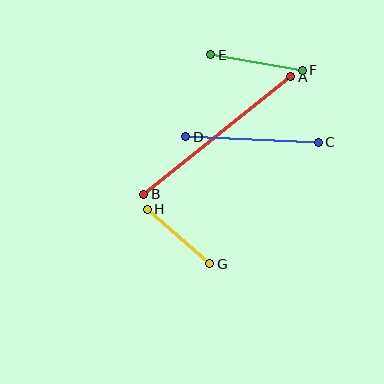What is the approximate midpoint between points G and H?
The midpoint is at approximately (179, 236) pixels.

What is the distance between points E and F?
The distance is approximately 93 pixels.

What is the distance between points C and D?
The distance is approximately 133 pixels.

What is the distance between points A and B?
The distance is approximately 188 pixels.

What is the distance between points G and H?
The distance is approximately 83 pixels.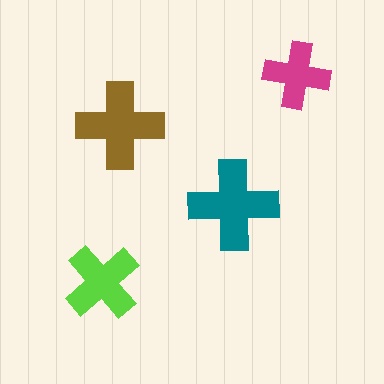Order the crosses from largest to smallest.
the teal one, the brown one, the lime one, the magenta one.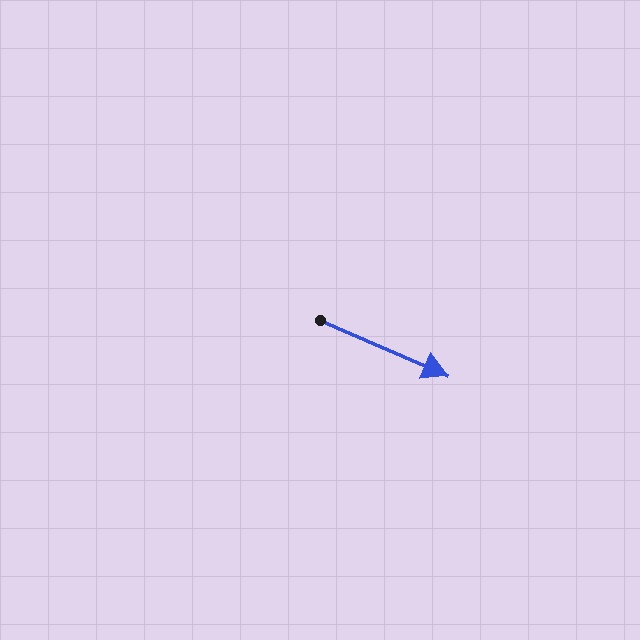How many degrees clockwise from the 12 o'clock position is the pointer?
Approximately 113 degrees.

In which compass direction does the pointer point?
Southeast.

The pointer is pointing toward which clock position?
Roughly 4 o'clock.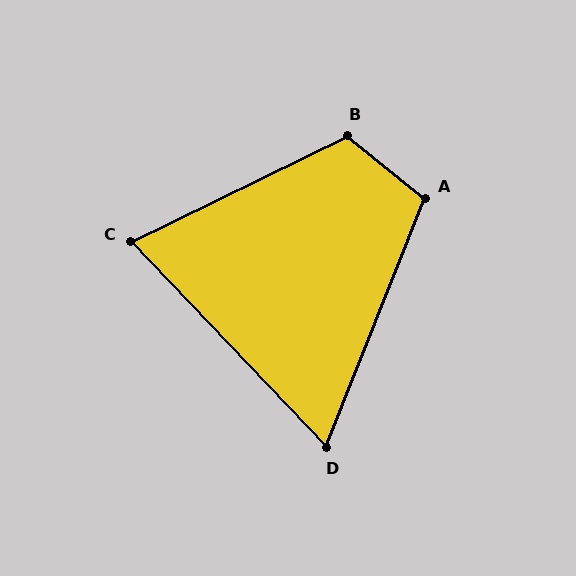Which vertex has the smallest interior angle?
D, at approximately 65 degrees.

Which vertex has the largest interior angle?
B, at approximately 115 degrees.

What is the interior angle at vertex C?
Approximately 73 degrees (acute).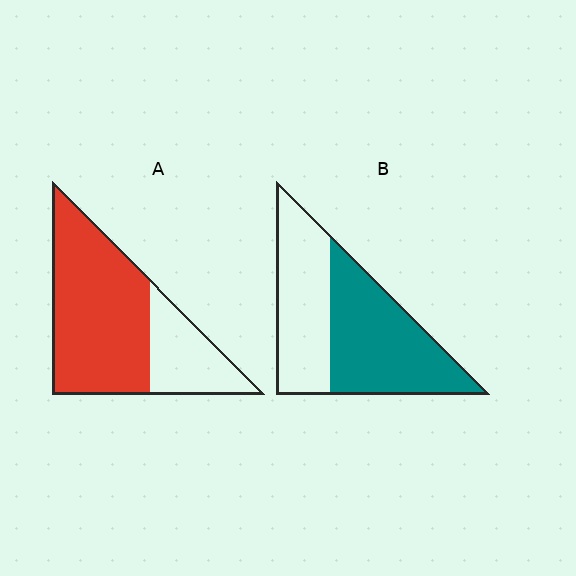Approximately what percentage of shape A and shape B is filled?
A is approximately 70% and B is approximately 55%.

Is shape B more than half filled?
Yes.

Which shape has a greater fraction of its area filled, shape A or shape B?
Shape A.